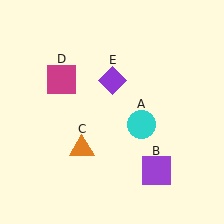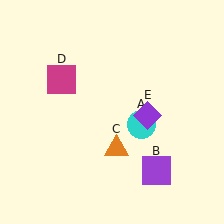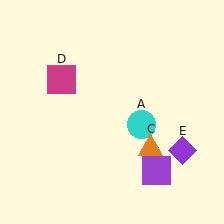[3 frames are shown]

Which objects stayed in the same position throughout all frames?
Cyan circle (object A) and purple square (object B) and magenta square (object D) remained stationary.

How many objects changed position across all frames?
2 objects changed position: orange triangle (object C), purple diamond (object E).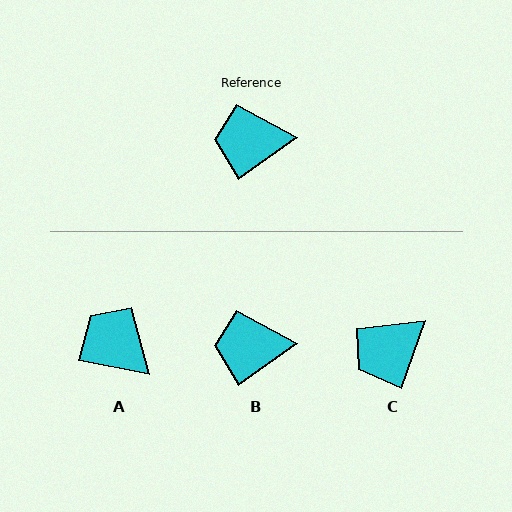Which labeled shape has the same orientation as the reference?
B.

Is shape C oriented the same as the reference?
No, it is off by about 35 degrees.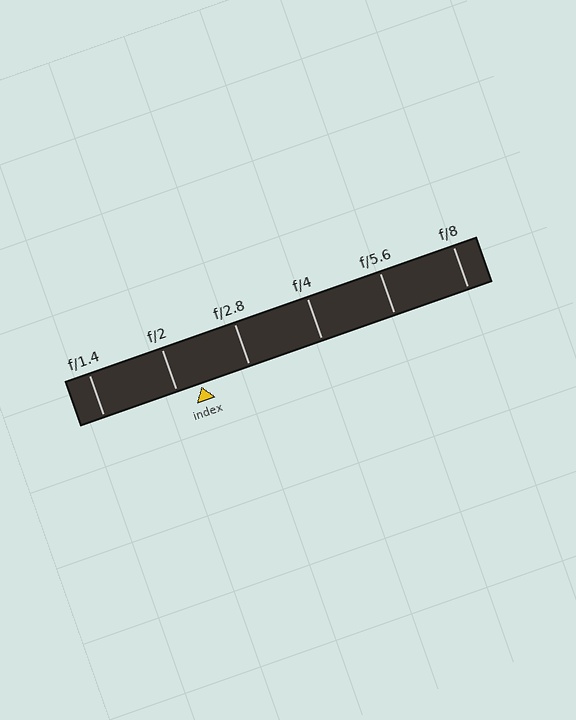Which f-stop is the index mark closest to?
The index mark is closest to f/2.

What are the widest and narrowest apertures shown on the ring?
The widest aperture shown is f/1.4 and the narrowest is f/8.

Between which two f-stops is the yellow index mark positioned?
The index mark is between f/2 and f/2.8.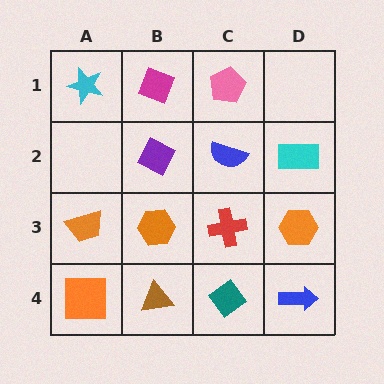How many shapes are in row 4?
4 shapes.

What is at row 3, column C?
A red cross.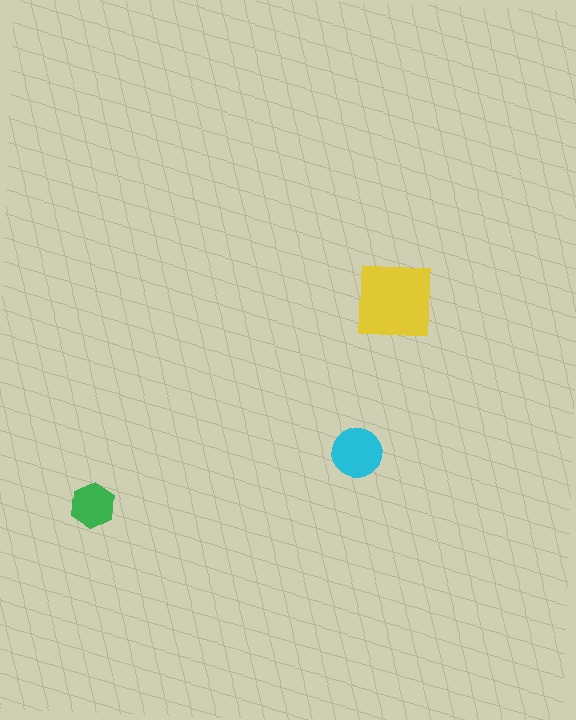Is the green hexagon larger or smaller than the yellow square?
Smaller.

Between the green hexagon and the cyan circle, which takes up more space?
The cyan circle.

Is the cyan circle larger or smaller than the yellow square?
Smaller.